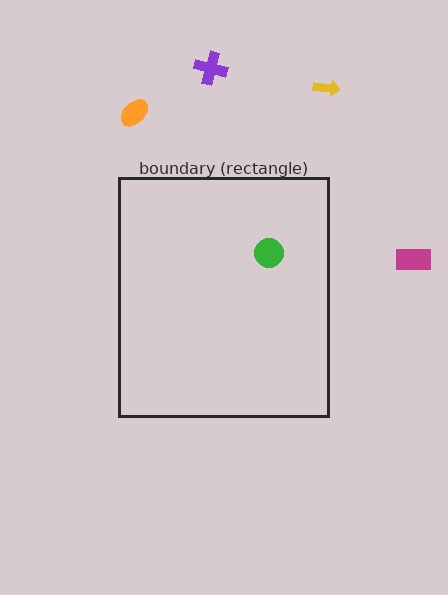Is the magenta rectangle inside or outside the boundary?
Outside.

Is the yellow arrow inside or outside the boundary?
Outside.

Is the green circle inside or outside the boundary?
Inside.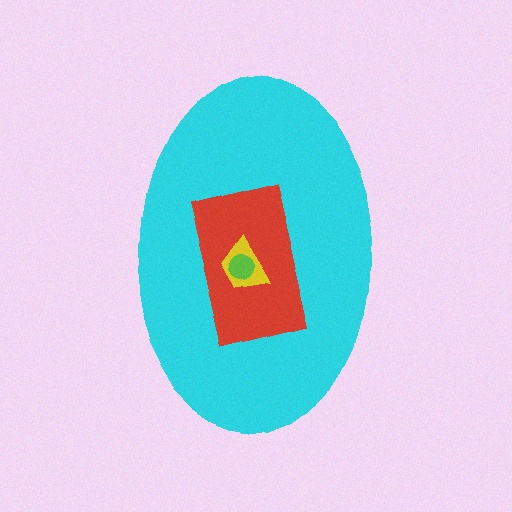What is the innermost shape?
The lime circle.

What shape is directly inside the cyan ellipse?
The red rectangle.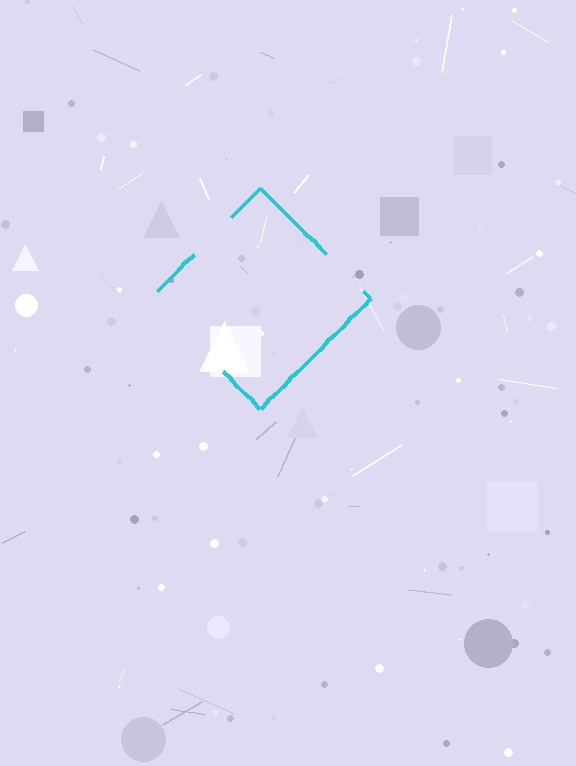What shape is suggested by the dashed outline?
The dashed outline suggests a diamond.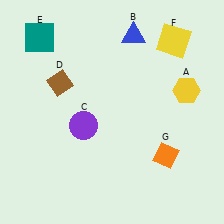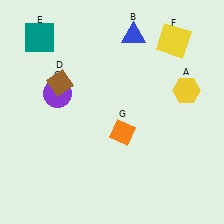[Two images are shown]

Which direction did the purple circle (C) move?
The purple circle (C) moved up.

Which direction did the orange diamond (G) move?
The orange diamond (G) moved left.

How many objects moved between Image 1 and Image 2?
2 objects moved between the two images.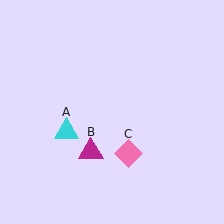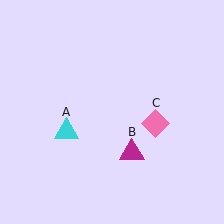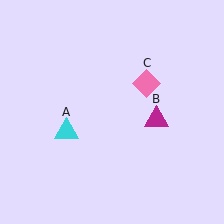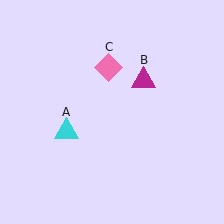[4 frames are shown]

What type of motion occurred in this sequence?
The magenta triangle (object B), pink diamond (object C) rotated counterclockwise around the center of the scene.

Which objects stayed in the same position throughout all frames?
Cyan triangle (object A) remained stationary.